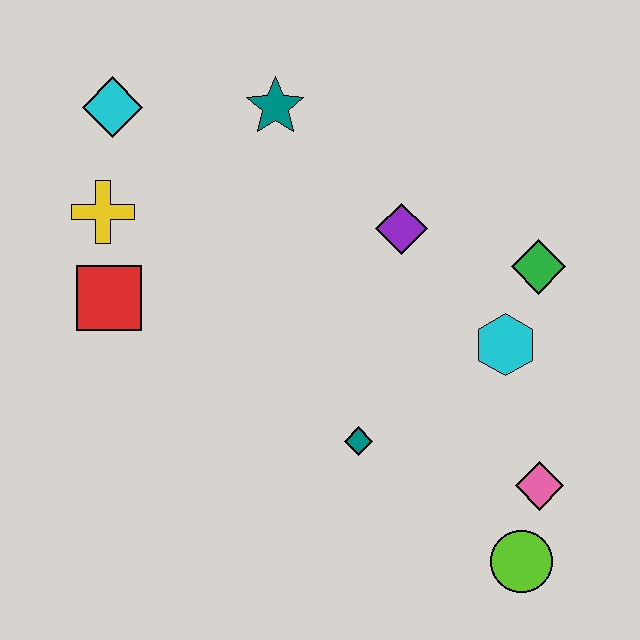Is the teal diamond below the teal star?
Yes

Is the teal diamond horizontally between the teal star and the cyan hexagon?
Yes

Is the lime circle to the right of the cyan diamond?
Yes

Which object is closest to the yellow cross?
The red square is closest to the yellow cross.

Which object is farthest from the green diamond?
The cyan diamond is farthest from the green diamond.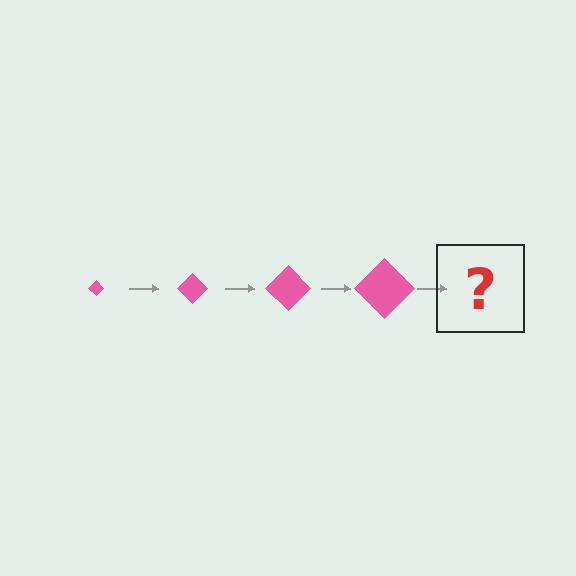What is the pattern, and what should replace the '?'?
The pattern is that the diamond gets progressively larger each step. The '?' should be a pink diamond, larger than the previous one.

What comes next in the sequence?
The next element should be a pink diamond, larger than the previous one.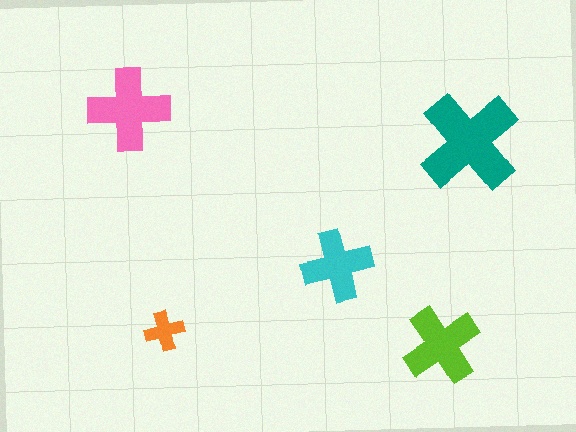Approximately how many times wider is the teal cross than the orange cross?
About 2.5 times wider.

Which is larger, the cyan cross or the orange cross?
The cyan one.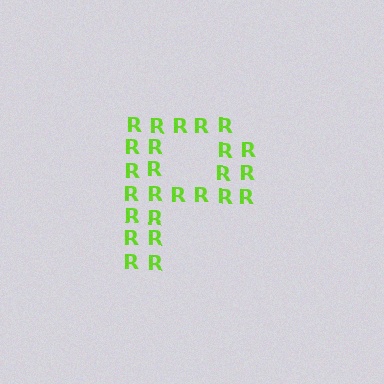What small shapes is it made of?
It is made of small letter R's.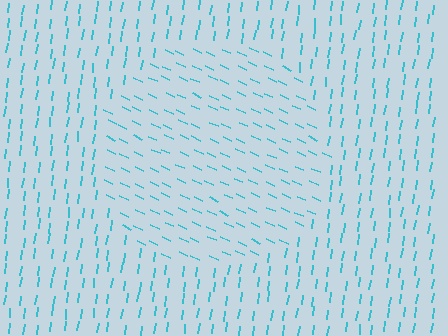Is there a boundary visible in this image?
Yes, there is a texture boundary formed by a change in line orientation.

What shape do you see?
I see a circle.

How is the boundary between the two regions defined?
The boundary is defined purely by a change in line orientation (approximately 73 degrees difference). All lines are the same color and thickness.